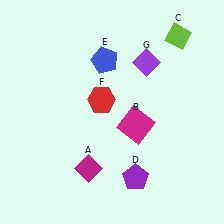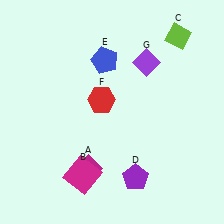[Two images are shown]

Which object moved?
The magenta square (B) moved left.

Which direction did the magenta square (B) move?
The magenta square (B) moved left.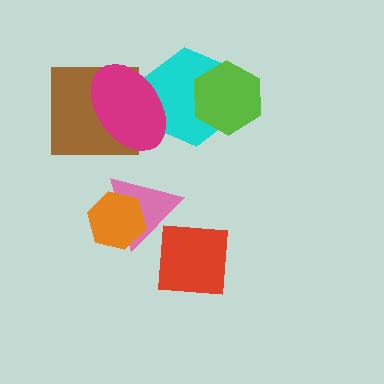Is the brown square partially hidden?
Yes, it is partially covered by another shape.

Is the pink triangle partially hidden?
Yes, it is partially covered by another shape.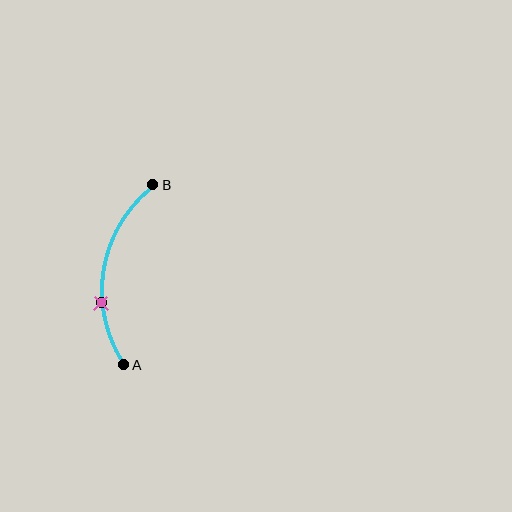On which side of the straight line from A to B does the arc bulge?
The arc bulges to the left of the straight line connecting A and B.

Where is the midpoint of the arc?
The arc midpoint is the point on the curve farthest from the straight line joining A and B. It sits to the left of that line.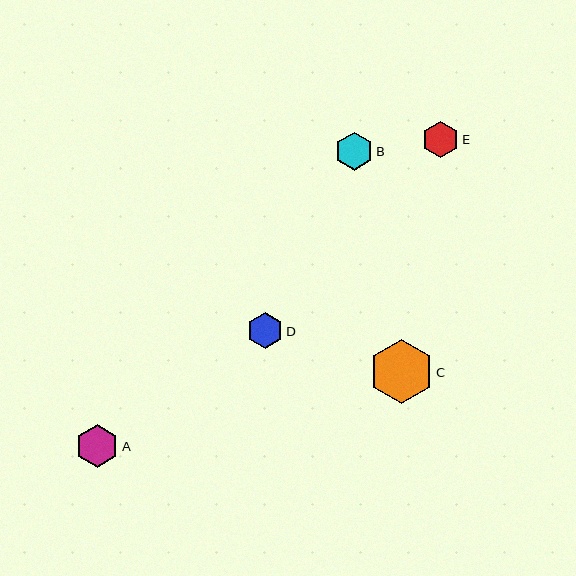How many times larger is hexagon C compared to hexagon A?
Hexagon C is approximately 1.5 times the size of hexagon A.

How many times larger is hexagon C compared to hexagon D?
Hexagon C is approximately 1.8 times the size of hexagon D.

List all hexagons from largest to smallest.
From largest to smallest: C, A, B, E, D.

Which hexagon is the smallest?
Hexagon D is the smallest with a size of approximately 36 pixels.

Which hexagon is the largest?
Hexagon C is the largest with a size of approximately 64 pixels.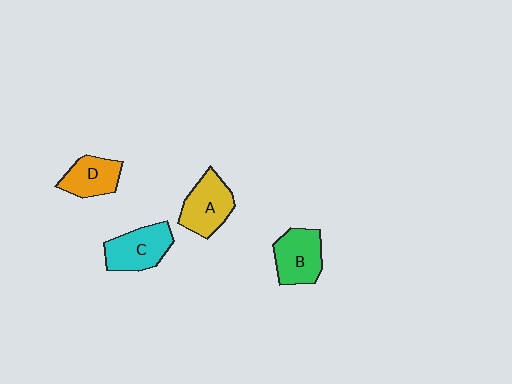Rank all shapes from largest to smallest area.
From largest to smallest: C (cyan), A (yellow), B (green), D (orange).